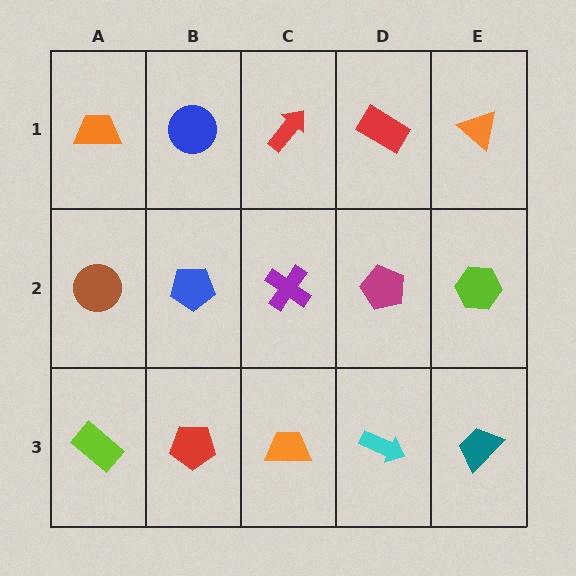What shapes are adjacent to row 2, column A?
An orange trapezoid (row 1, column A), a lime rectangle (row 3, column A), a blue pentagon (row 2, column B).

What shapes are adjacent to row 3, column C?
A purple cross (row 2, column C), a red pentagon (row 3, column B), a cyan arrow (row 3, column D).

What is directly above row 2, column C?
A red arrow.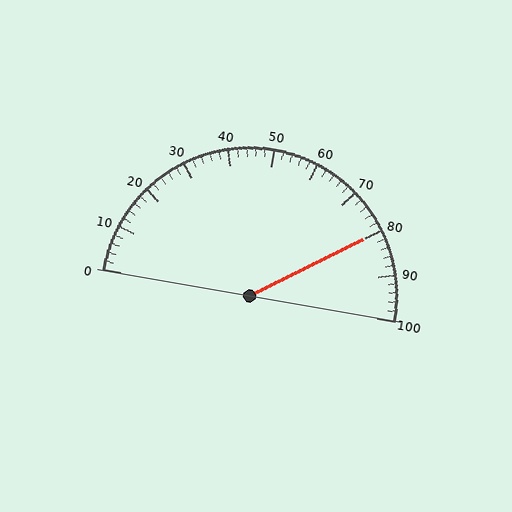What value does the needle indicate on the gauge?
The needle indicates approximately 80.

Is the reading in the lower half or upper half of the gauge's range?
The reading is in the upper half of the range (0 to 100).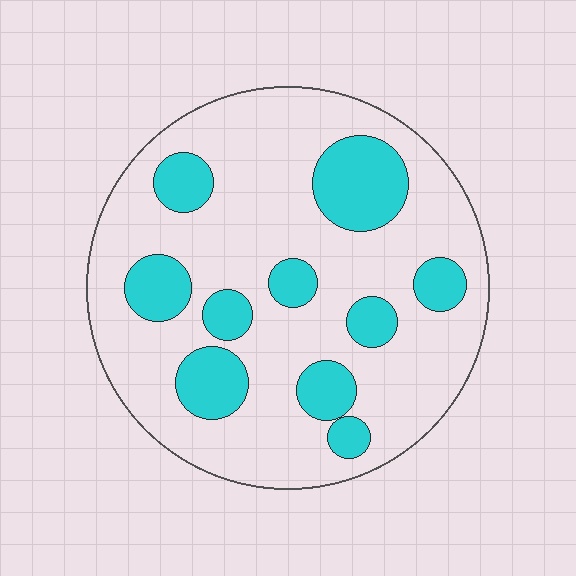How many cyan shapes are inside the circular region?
10.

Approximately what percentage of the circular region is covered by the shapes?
Approximately 25%.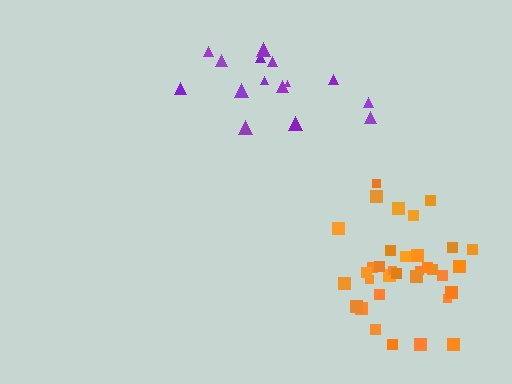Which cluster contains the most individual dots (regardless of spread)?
Orange (34).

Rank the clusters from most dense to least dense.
orange, purple.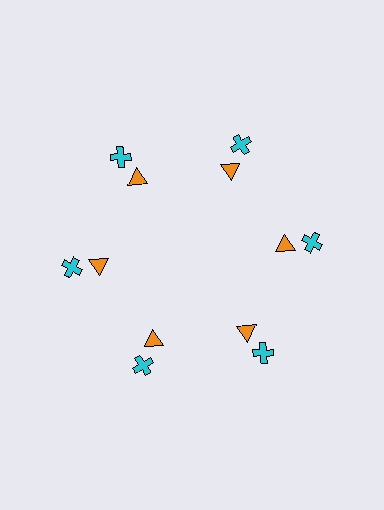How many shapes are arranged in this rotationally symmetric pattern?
There are 12 shapes, arranged in 6 groups of 2.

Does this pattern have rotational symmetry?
Yes, this pattern has 6-fold rotational symmetry. It looks the same after rotating 60 degrees around the center.